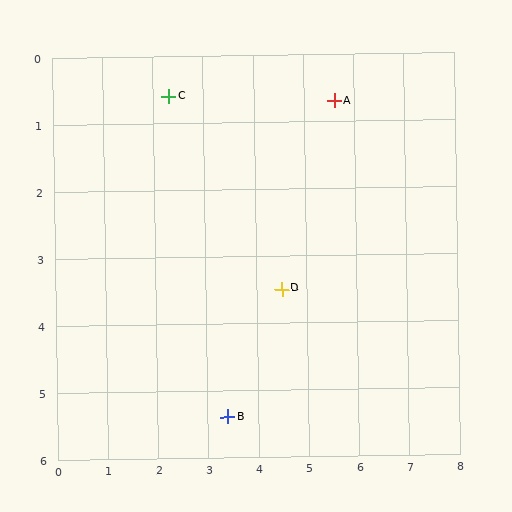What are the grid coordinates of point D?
Point D is at approximately (4.5, 3.5).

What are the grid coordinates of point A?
Point A is at approximately (5.6, 0.7).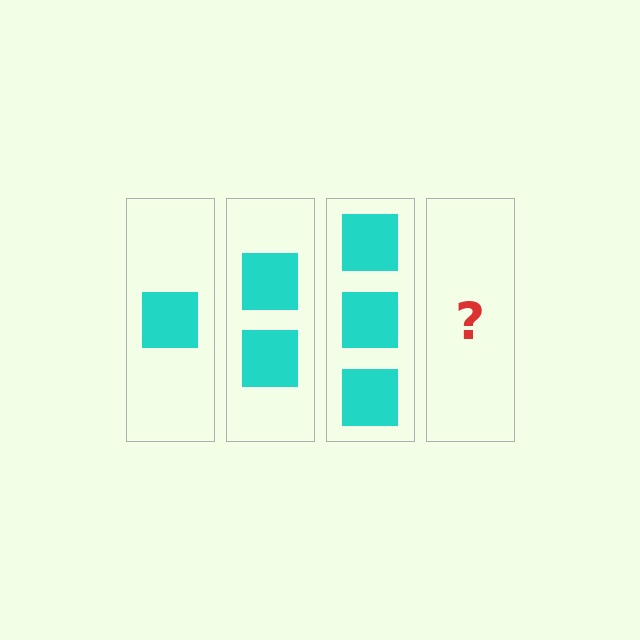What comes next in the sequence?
The next element should be 4 squares.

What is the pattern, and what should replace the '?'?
The pattern is that each step adds one more square. The '?' should be 4 squares.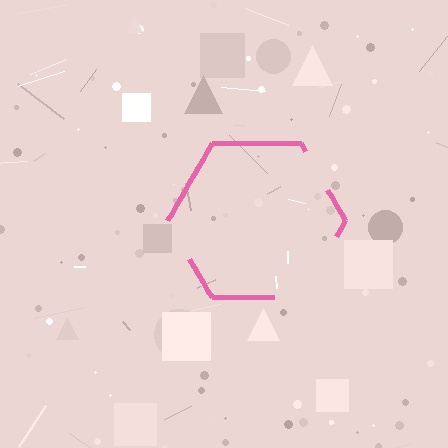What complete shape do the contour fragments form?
The contour fragments form a hexagon.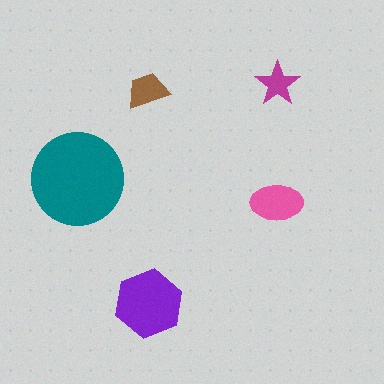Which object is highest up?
The magenta star is topmost.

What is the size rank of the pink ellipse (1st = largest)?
3rd.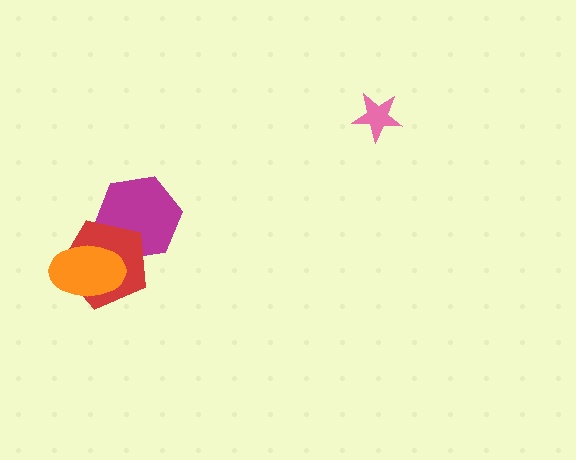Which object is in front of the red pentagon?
The orange ellipse is in front of the red pentagon.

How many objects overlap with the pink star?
0 objects overlap with the pink star.